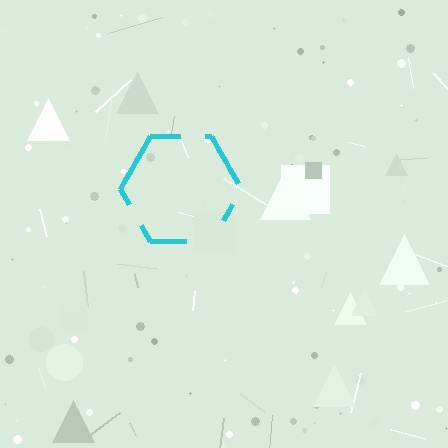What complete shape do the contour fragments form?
The contour fragments form a hexagon.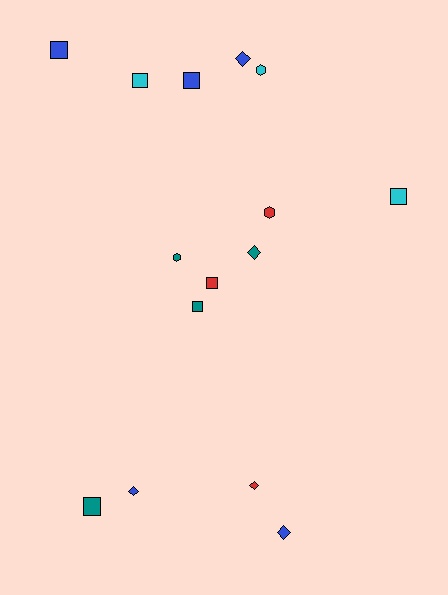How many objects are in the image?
There are 15 objects.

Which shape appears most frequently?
Square, with 7 objects.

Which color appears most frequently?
Blue, with 5 objects.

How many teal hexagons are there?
There is 1 teal hexagon.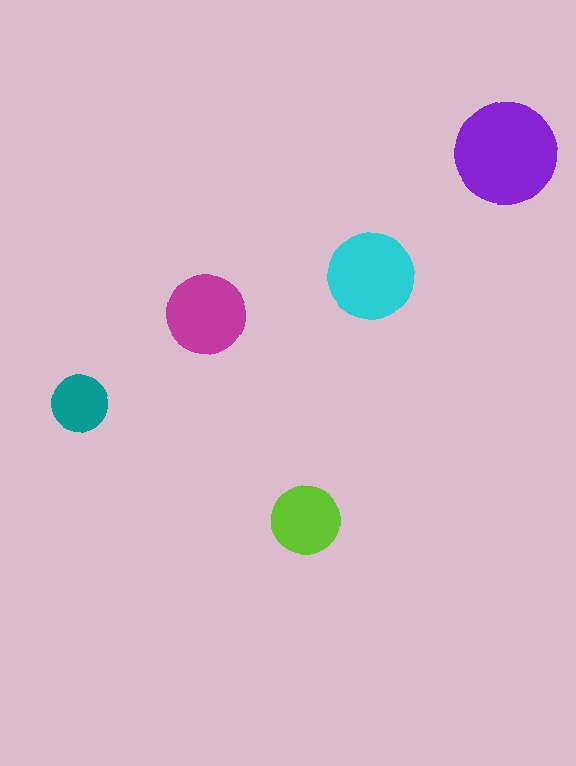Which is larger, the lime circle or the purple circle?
The purple one.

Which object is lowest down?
The lime circle is bottommost.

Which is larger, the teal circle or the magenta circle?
The magenta one.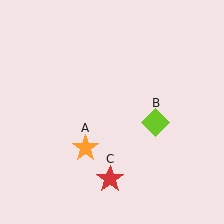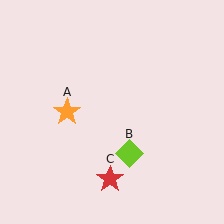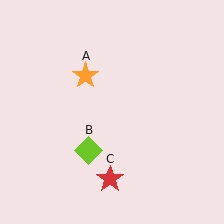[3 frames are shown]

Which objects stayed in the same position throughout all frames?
Red star (object C) remained stationary.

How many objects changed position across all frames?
2 objects changed position: orange star (object A), lime diamond (object B).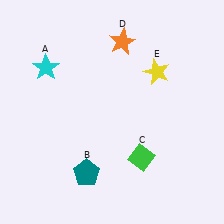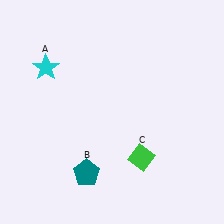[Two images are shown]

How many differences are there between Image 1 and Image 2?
There are 2 differences between the two images.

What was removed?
The yellow star (E), the orange star (D) were removed in Image 2.